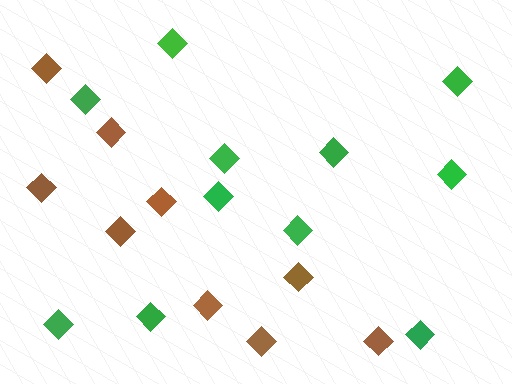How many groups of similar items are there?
There are 2 groups: one group of brown diamonds (9) and one group of green diamonds (11).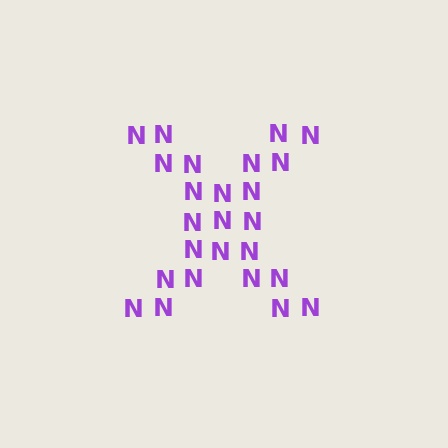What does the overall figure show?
The overall figure shows the letter X.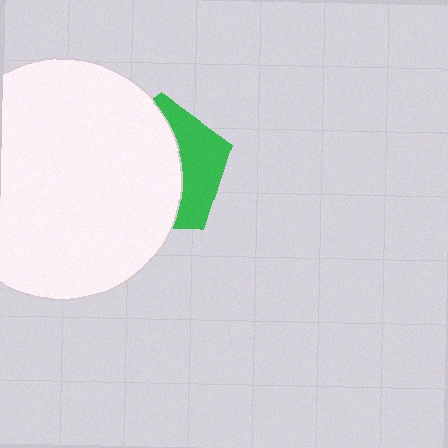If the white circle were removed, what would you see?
You would see the complete green pentagon.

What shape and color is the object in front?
The object in front is a white circle.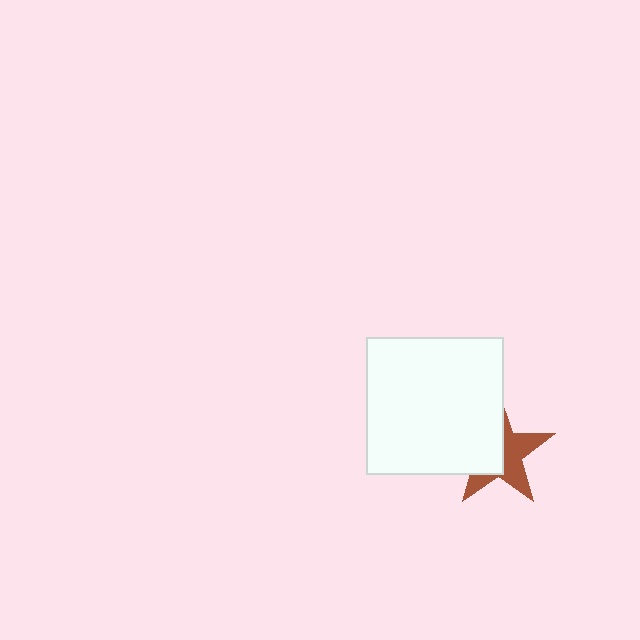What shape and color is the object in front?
The object in front is a white square.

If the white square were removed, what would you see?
You would see the complete brown star.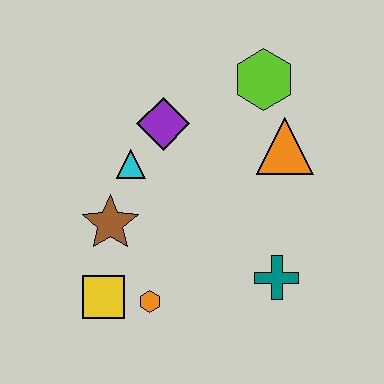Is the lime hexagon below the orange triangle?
No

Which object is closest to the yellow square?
The orange hexagon is closest to the yellow square.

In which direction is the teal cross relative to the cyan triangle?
The teal cross is to the right of the cyan triangle.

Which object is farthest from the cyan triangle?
The teal cross is farthest from the cyan triangle.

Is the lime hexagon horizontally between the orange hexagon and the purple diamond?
No